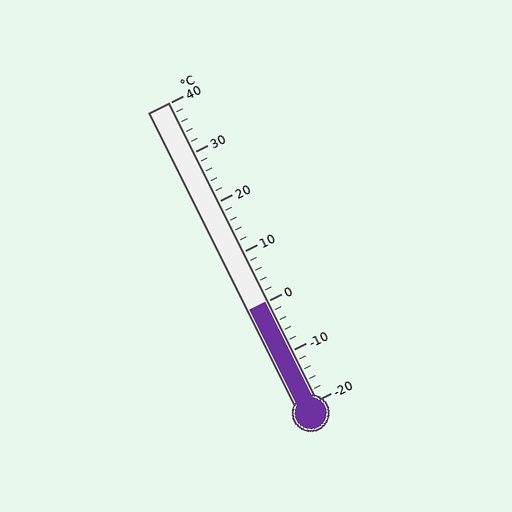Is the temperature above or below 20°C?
The temperature is below 20°C.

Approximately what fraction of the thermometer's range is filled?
The thermometer is filled to approximately 35% of its range.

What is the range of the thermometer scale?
The thermometer scale ranges from -20°C to 40°C.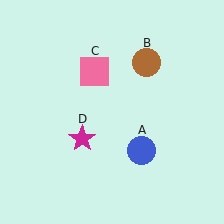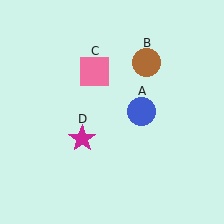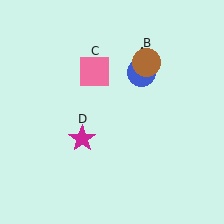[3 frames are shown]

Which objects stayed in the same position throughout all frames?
Brown circle (object B) and pink square (object C) and magenta star (object D) remained stationary.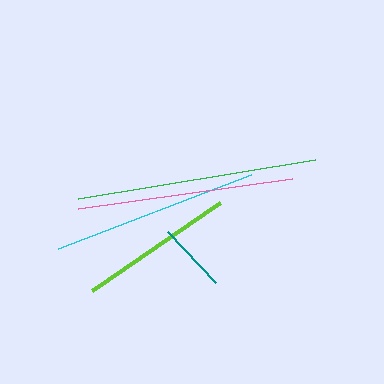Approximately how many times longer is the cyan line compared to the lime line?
The cyan line is approximately 1.3 times the length of the lime line.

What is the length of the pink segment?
The pink segment is approximately 217 pixels long.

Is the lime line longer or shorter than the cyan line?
The cyan line is longer than the lime line.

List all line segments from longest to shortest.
From longest to shortest: green, pink, cyan, lime, teal.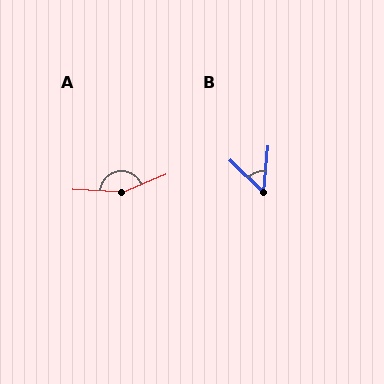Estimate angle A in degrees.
Approximately 154 degrees.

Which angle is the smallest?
B, at approximately 52 degrees.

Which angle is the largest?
A, at approximately 154 degrees.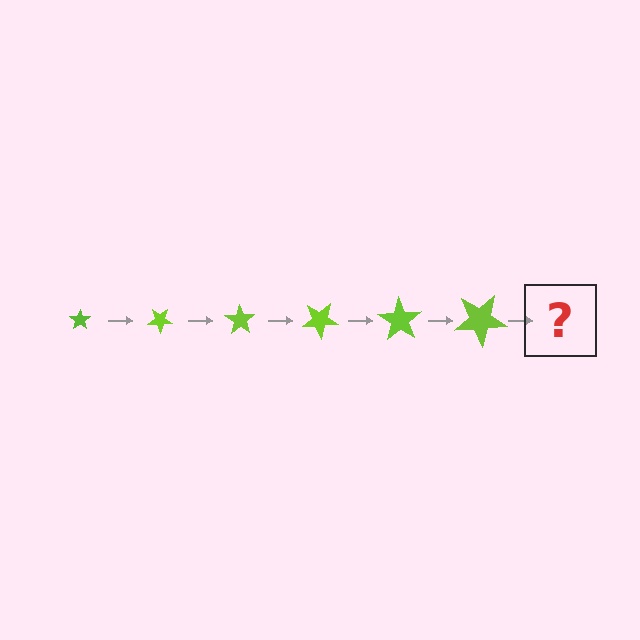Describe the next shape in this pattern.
It should be a star, larger than the previous one and rotated 210 degrees from the start.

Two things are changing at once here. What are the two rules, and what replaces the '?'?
The two rules are that the star grows larger each step and it rotates 35 degrees each step. The '?' should be a star, larger than the previous one and rotated 210 degrees from the start.